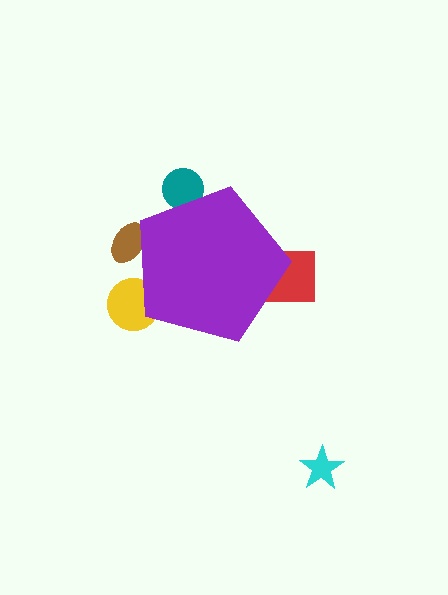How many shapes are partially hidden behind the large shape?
4 shapes are partially hidden.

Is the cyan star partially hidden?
No, the cyan star is fully visible.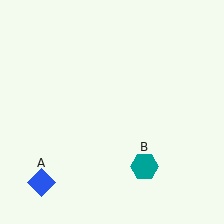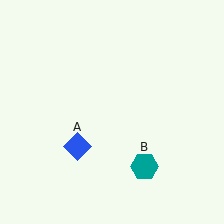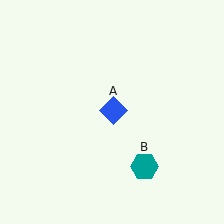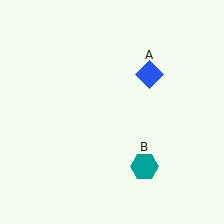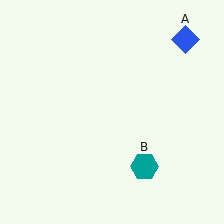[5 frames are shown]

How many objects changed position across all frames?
1 object changed position: blue diamond (object A).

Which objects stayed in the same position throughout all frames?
Teal hexagon (object B) remained stationary.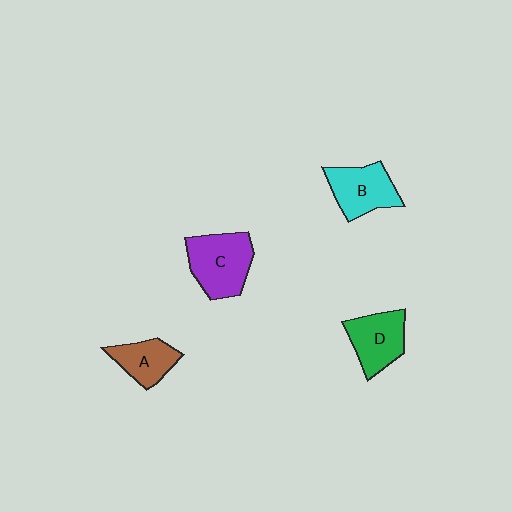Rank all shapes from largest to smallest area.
From largest to smallest: C (purple), B (cyan), D (green), A (brown).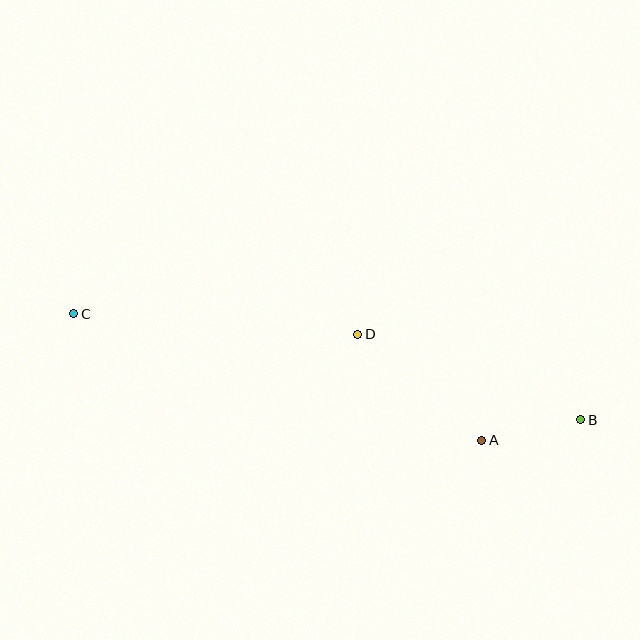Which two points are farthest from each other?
Points B and C are farthest from each other.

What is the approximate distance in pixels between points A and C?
The distance between A and C is approximately 427 pixels.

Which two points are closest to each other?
Points A and B are closest to each other.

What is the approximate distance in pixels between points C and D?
The distance between C and D is approximately 285 pixels.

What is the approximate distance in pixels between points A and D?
The distance between A and D is approximately 163 pixels.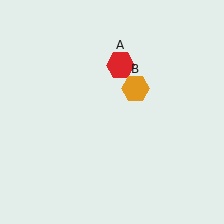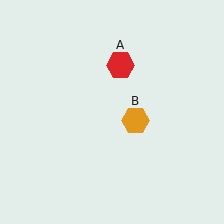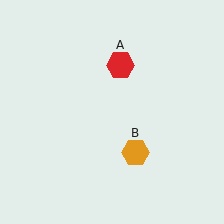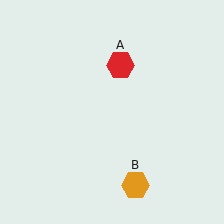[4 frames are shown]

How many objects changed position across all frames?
1 object changed position: orange hexagon (object B).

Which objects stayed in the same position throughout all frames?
Red hexagon (object A) remained stationary.